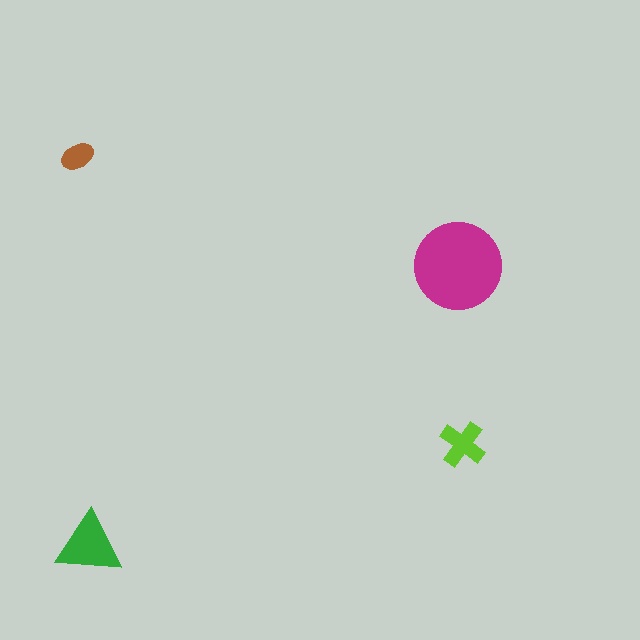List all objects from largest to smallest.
The magenta circle, the green triangle, the lime cross, the brown ellipse.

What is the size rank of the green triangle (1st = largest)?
2nd.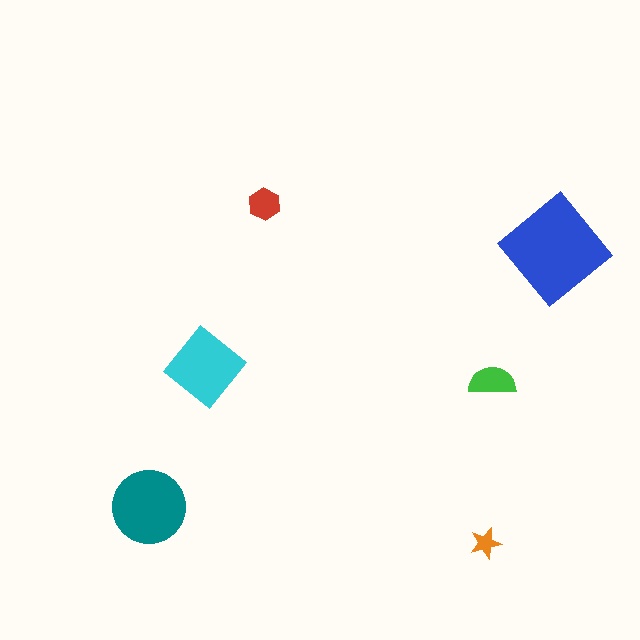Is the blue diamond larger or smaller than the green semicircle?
Larger.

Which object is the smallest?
The orange star.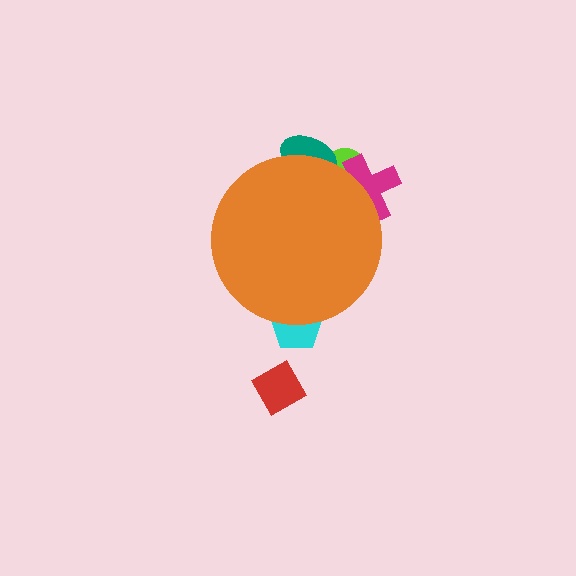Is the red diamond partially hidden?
No, the red diamond is fully visible.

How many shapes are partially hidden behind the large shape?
4 shapes are partially hidden.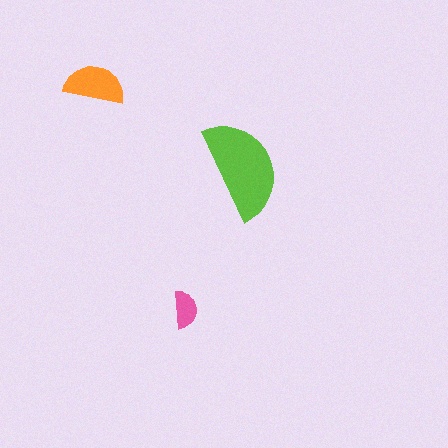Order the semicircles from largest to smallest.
the lime one, the orange one, the pink one.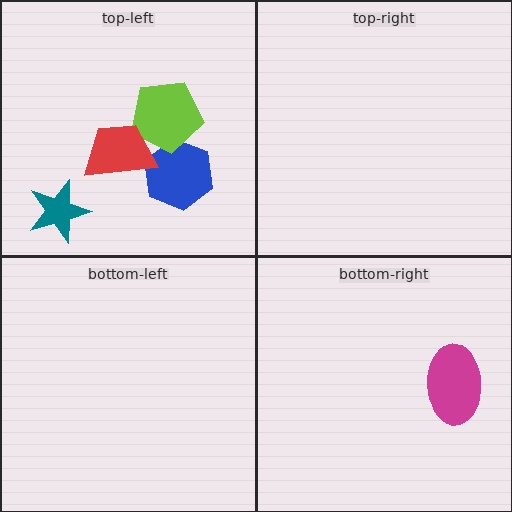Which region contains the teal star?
The top-left region.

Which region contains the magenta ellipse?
The bottom-right region.